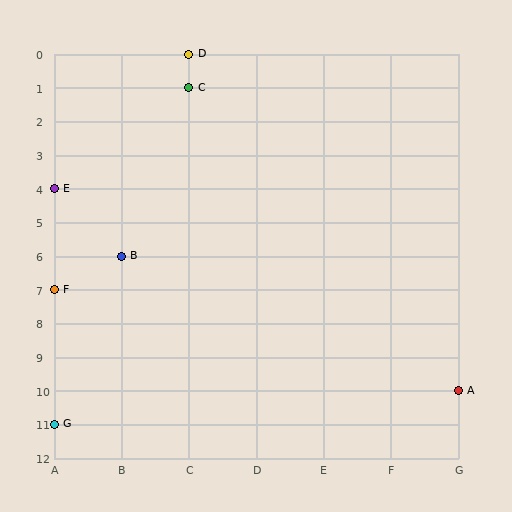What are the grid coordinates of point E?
Point E is at grid coordinates (A, 4).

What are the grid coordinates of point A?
Point A is at grid coordinates (G, 10).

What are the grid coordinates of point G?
Point G is at grid coordinates (A, 11).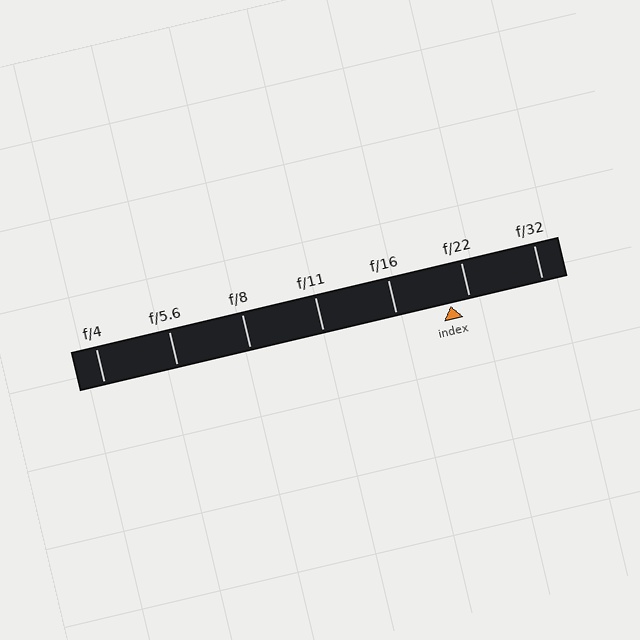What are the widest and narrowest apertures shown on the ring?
The widest aperture shown is f/4 and the narrowest is f/32.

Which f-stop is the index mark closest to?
The index mark is closest to f/22.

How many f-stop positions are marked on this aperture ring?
There are 7 f-stop positions marked.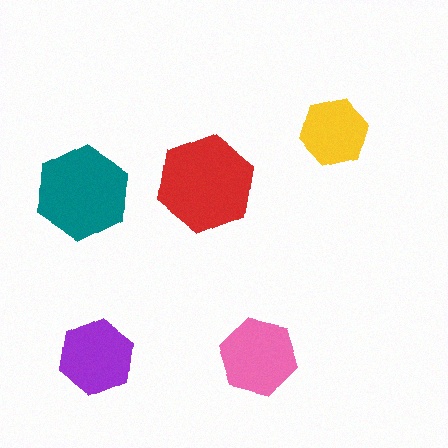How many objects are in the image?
There are 5 objects in the image.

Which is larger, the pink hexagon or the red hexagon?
The red one.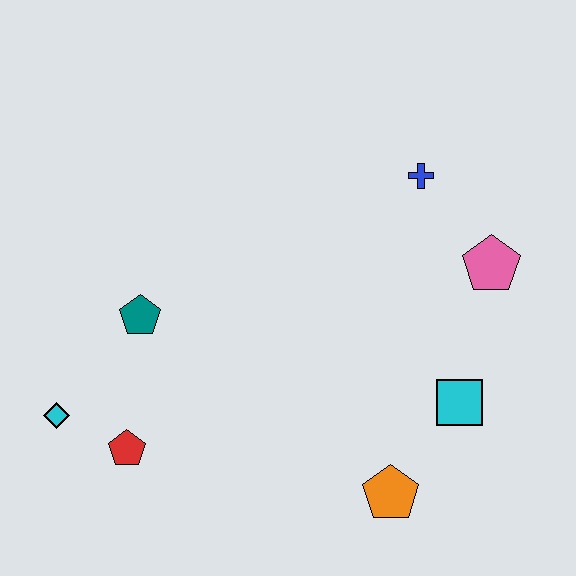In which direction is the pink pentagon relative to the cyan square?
The pink pentagon is above the cyan square.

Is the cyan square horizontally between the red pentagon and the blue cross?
No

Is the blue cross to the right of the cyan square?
No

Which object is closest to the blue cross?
The pink pentagon is closest to the blue cross.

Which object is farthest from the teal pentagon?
The pink pentagon is farthest from the teal pentagon.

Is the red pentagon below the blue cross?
Yes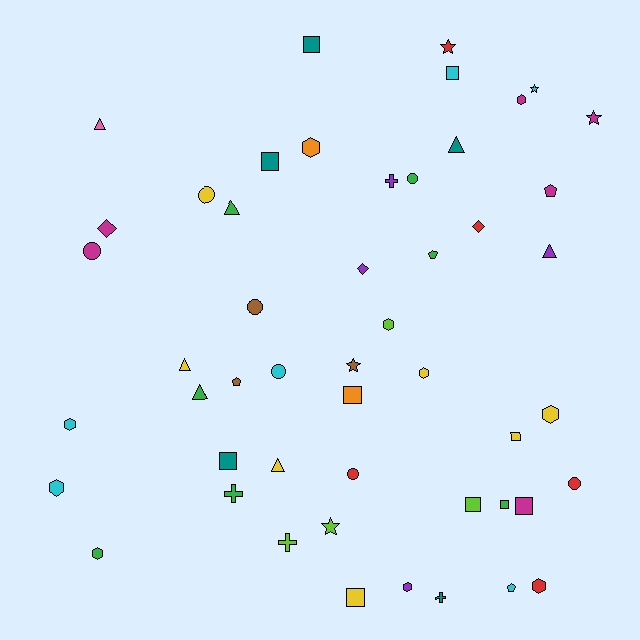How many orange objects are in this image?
There are 2 orange objects.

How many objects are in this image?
There are 50 objects.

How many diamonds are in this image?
There are 3 diamonds.